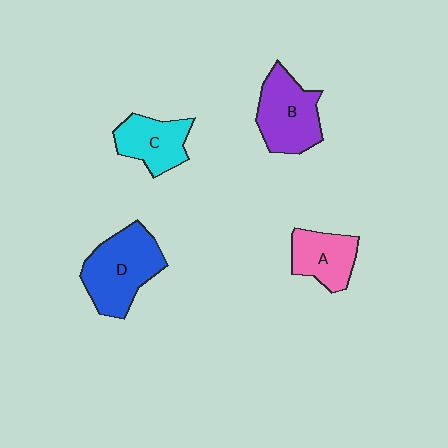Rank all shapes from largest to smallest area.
From largest to smallest: D (blue), B (purple), C (cyan), A (pink).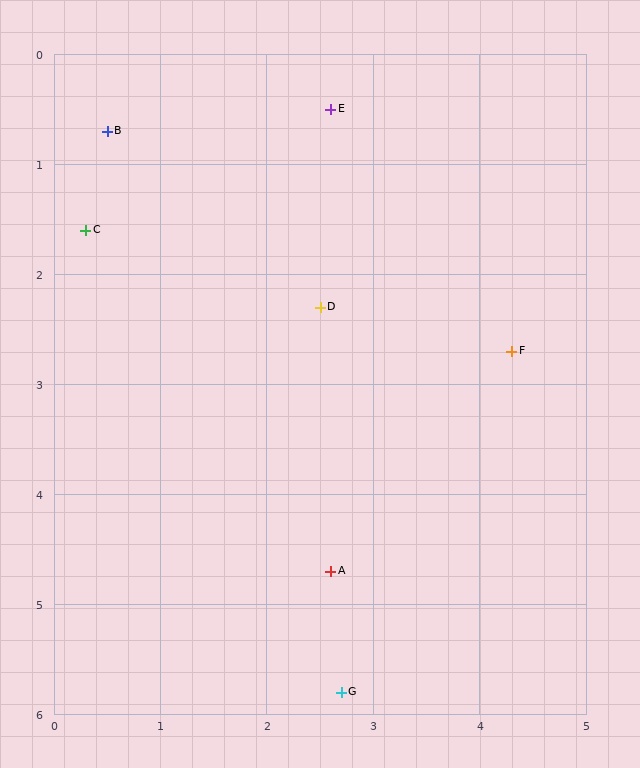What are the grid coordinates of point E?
Point E is at approximately (2.6, 0.5).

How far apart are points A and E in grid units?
Points A and E are about 4.2 grid units apart.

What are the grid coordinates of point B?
Point B is at approximately (0.5, 0.7).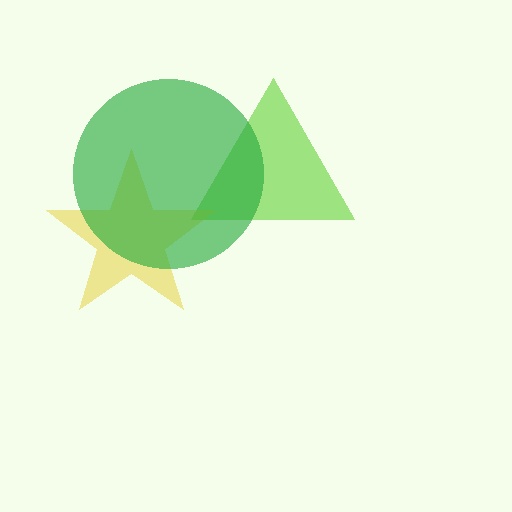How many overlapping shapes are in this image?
There are 3 overlapping shapes in the image.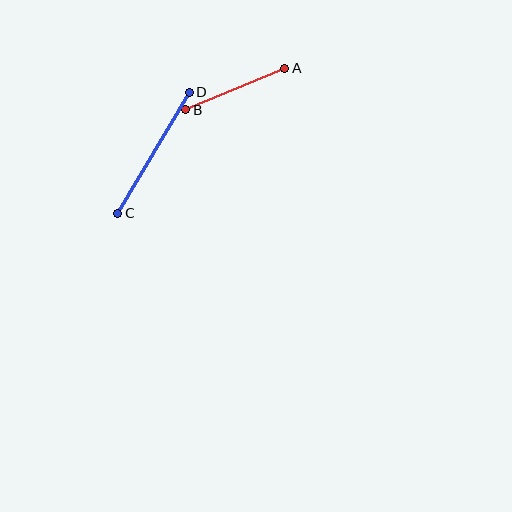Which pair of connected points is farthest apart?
Points C and D are farthest apart.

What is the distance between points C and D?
The distance is approximately 141 pixels.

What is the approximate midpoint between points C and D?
The midpoint is at approximately (154, 153) pixels.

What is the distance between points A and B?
The distance is approximately 107 pixels.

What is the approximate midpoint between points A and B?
The midpoint is at approximately (235, 89) pixels.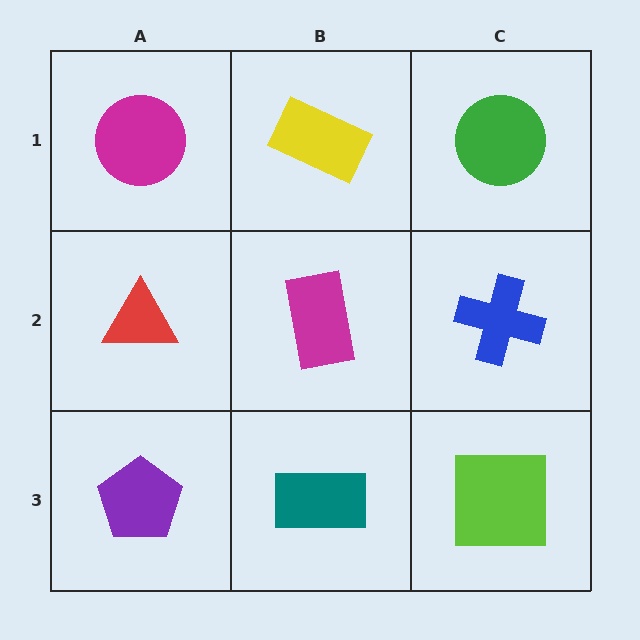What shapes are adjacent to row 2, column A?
A magenta circle (row 1, column A), a purple pentagon (row 3, column A), a magenta rectangle (row 2, column B).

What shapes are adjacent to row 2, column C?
A green circle (row 1, column C), a lime square (row 3, column C), a magenta rectangle (row 2, column B).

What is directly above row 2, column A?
A magenta circle.